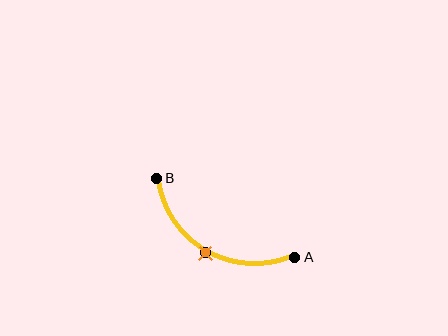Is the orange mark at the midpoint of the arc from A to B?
Yes. The orange mark lies on the arc at equal arc-length from both A and B — it is the arc midpoint.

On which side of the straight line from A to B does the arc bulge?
The arc bulges below the straight line connecting A and B.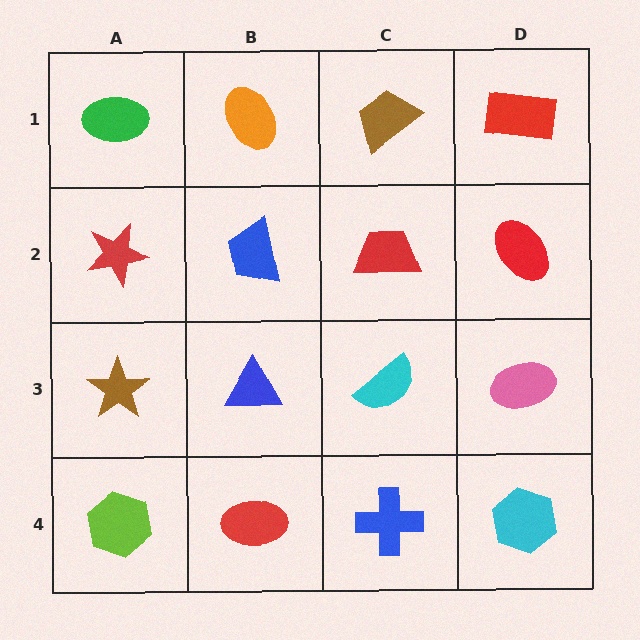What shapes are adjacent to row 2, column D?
A red rectangle (row 1, column D), a pink ellipse (row 3, column D), a red trapezoid (row 2, column C).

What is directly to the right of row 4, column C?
A cyan hexagon.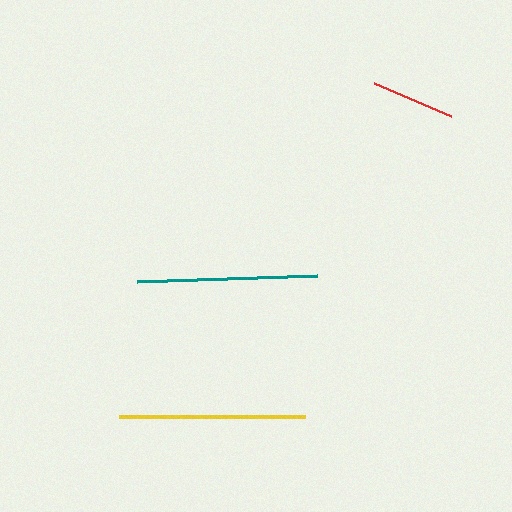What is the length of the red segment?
The red segment is approximately 83 pixels long.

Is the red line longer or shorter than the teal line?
The teal line is longer than the red line.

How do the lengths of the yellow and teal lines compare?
The yellow and teal lines are approximately the same length.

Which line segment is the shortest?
The red line is the shortest at approximately 83 pixels.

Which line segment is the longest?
The yellow line is the longest at approximately 186 pixels.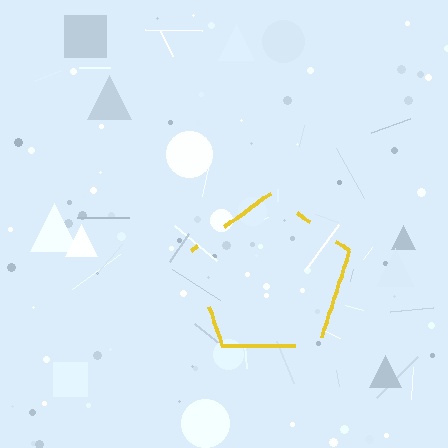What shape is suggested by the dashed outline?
The dashed outline suggests a pentagon.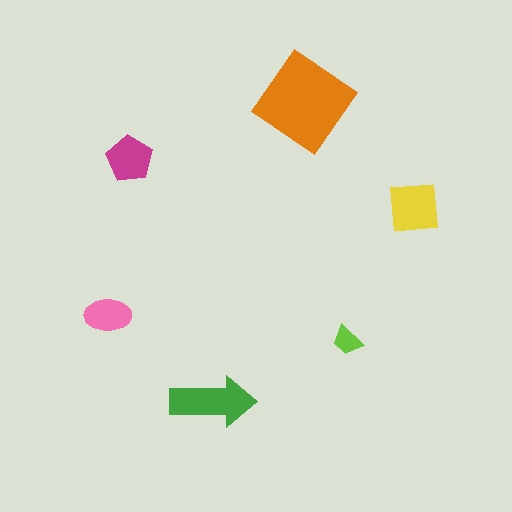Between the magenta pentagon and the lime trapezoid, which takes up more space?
The magenta pentagon.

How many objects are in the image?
There are 6 objects in the image.